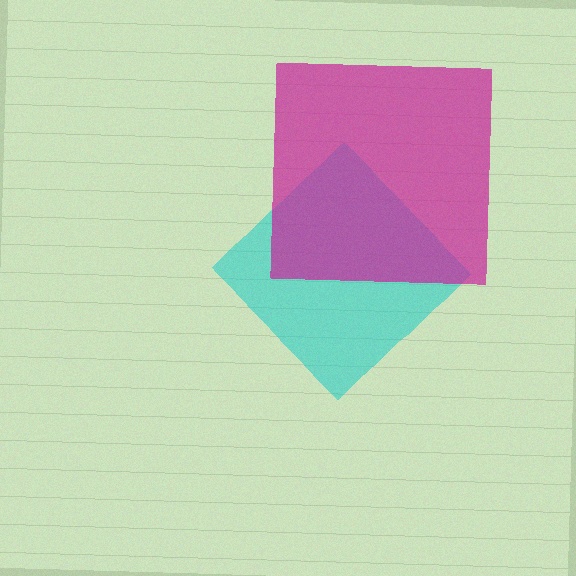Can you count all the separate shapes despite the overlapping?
Yes, there are 2 separate shapes.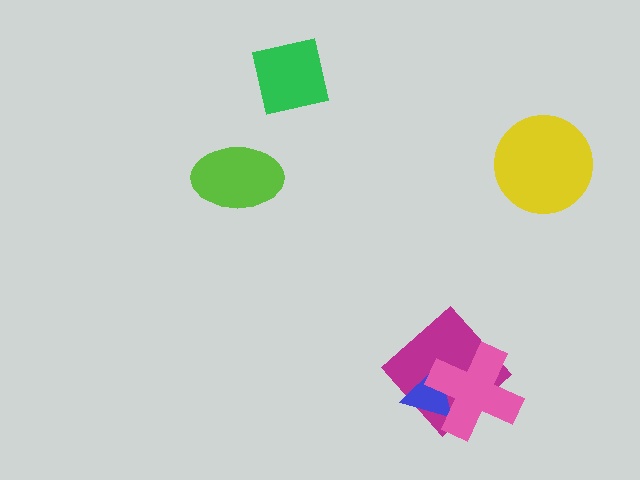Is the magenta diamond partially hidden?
Yes, it is partially covered by another shape.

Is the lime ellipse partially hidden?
No, no other shape covers it.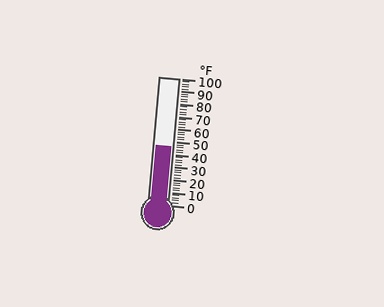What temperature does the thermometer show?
The thermometer shows approximately 46°F.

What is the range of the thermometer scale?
The thermometer scale ranges from 0°F to 100°F.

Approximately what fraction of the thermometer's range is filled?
The thermometer is filled to approximately 45% of its range.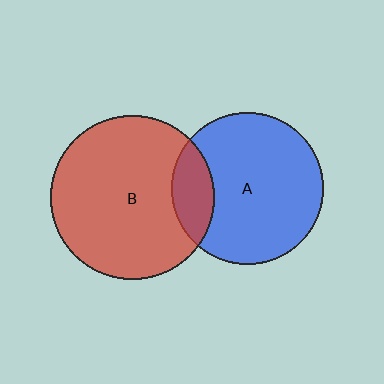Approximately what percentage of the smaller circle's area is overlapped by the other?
Approximately 15%.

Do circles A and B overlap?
Yes.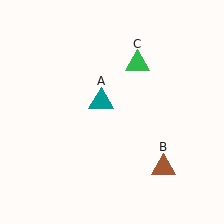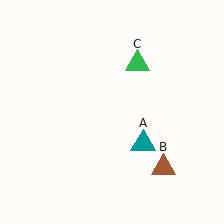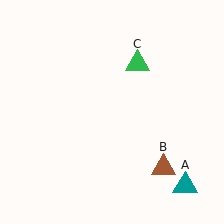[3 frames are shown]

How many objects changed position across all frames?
1 object changed position: teal triangle (object A).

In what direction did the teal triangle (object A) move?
The teal triangle (object A) moved down and to the right.